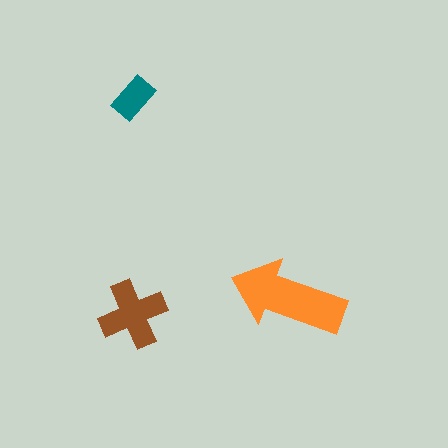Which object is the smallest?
The teal rectangle.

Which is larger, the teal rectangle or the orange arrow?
The orange arrow.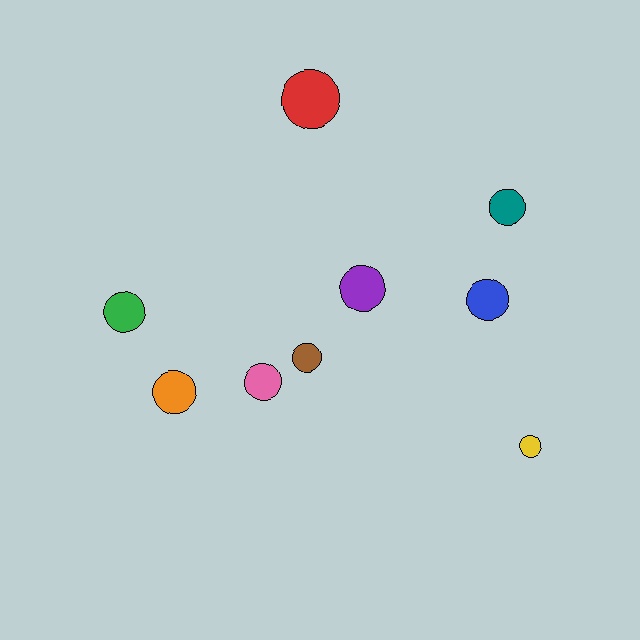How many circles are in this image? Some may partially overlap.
There are 9 circles.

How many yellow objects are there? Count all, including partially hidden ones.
There is 1 yellow object.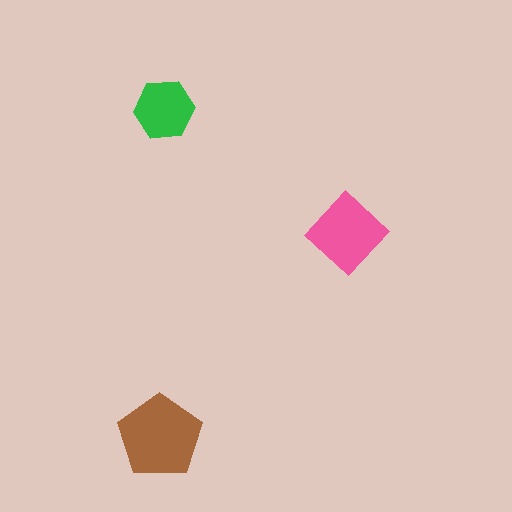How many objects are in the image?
There are 3 objects in the image.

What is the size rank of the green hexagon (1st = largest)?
3rd.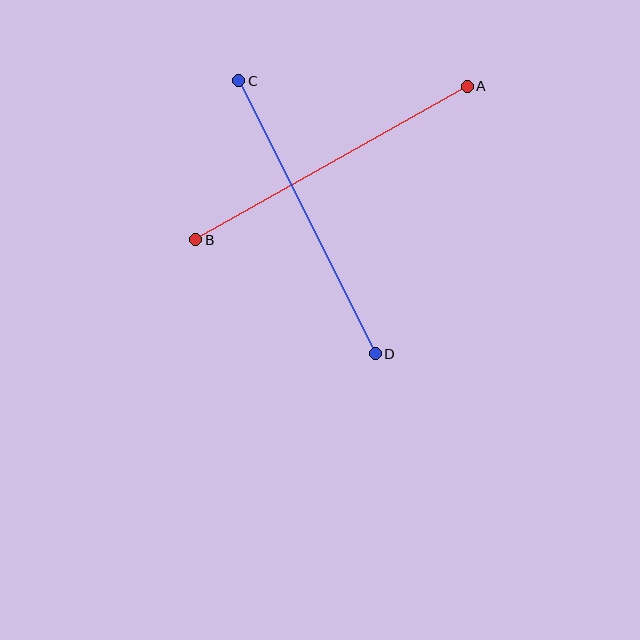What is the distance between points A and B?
The distance is approximately 312 pixels.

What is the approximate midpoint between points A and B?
The midpoint is at approximately (331, 163) pixels.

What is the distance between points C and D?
The distance is approximately 305 pixels.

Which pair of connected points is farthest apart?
Points A and B are farthest apart.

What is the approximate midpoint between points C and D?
The midpoint is at approximately (307, 217) pixels.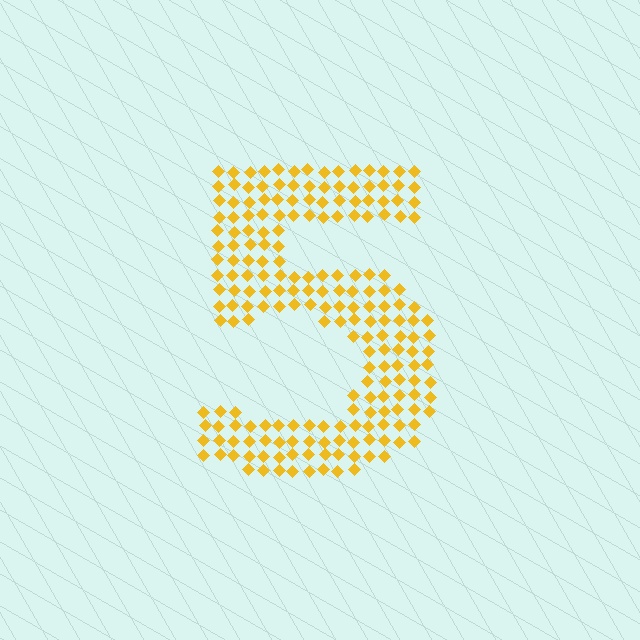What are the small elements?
The small elements are diamonds.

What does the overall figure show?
The overall figure shows the digit 5.